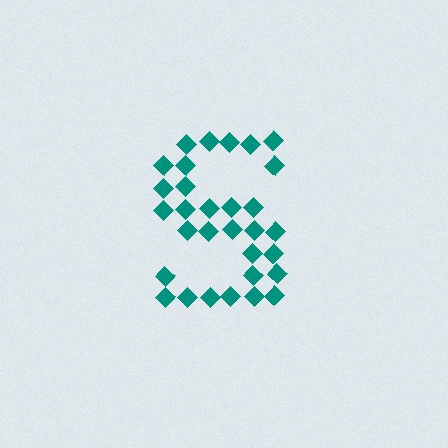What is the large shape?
The large shape is the letter S.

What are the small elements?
The small elements are diamonds.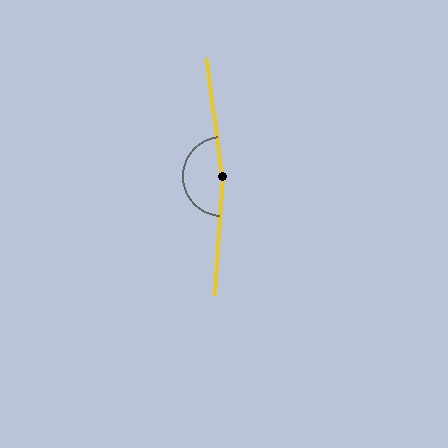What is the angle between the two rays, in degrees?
Approximately 169 degrees.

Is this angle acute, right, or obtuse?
It is obtuse.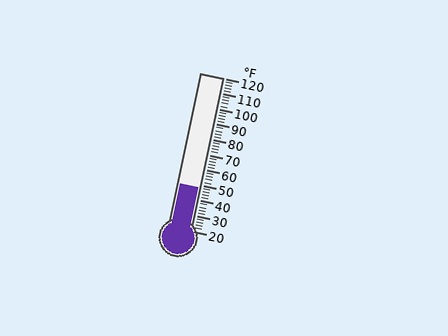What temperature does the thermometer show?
The thermometer shows approximately 48°F.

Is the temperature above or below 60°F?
The temperature is below 60°F.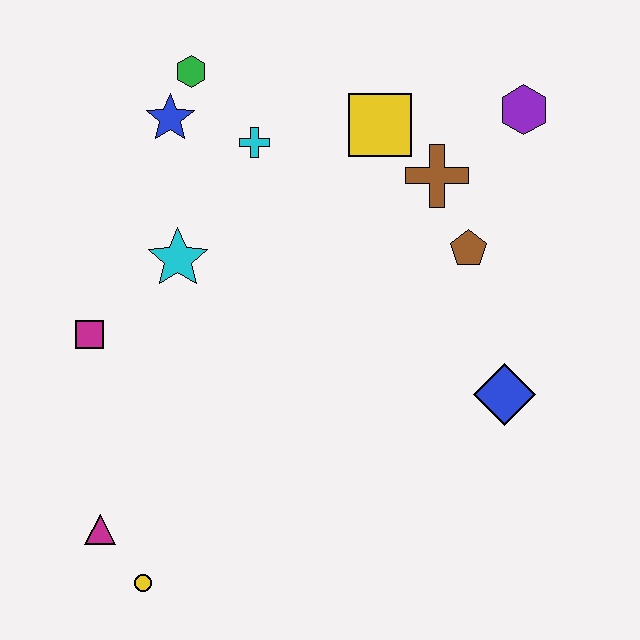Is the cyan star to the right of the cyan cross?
No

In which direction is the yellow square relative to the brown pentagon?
The yellow square is above the brown pentagon.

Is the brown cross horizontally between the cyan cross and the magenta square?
No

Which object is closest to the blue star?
The green hexagon is closest to the blue star.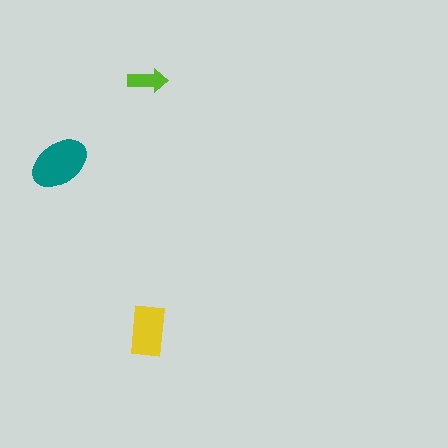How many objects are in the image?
There are 3 objects in the image.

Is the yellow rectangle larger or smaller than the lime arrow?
Larger.